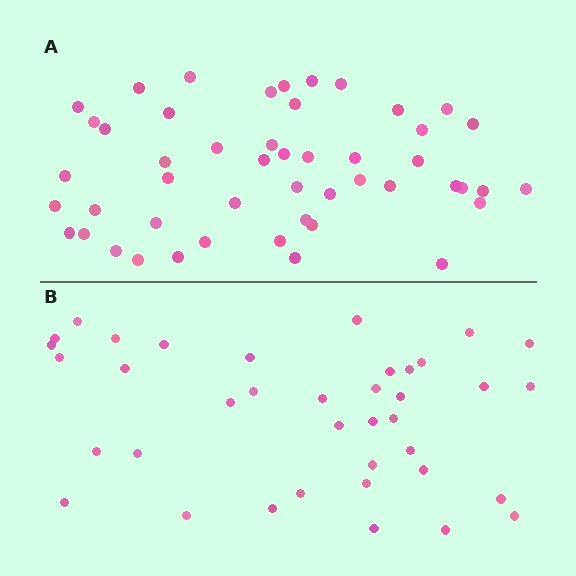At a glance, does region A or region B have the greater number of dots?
Region A (the top region) has more dots.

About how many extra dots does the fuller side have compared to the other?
Region A has roughly 12 or so more dots than region B.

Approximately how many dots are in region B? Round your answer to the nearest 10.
About 40 dots. (The exact count is 38, which rounds to 40.)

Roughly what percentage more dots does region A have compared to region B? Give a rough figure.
About 30% more.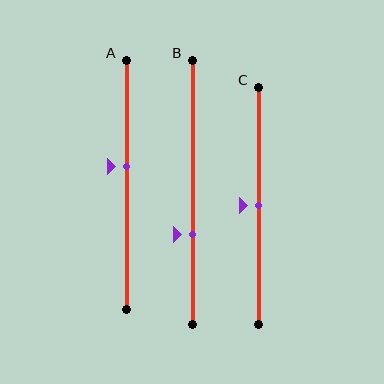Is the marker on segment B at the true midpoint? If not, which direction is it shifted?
No, the marker on segment B is shifted downward by about 16% of the segment length.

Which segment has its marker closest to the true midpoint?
Segment C has its marker closest to the true midpoint.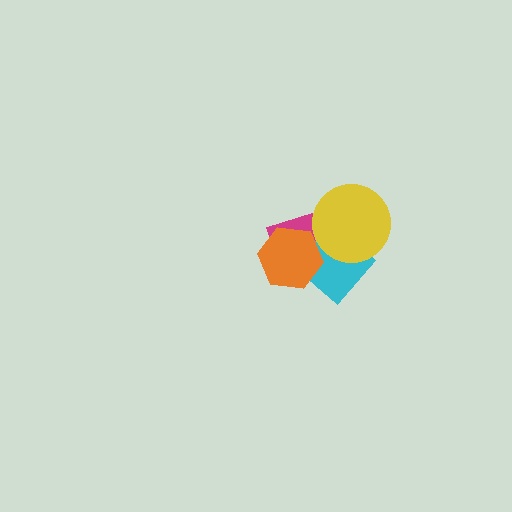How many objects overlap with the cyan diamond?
3 objects overlap with the cyan diamond.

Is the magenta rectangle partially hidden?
Yes, it is partially covered by another shape.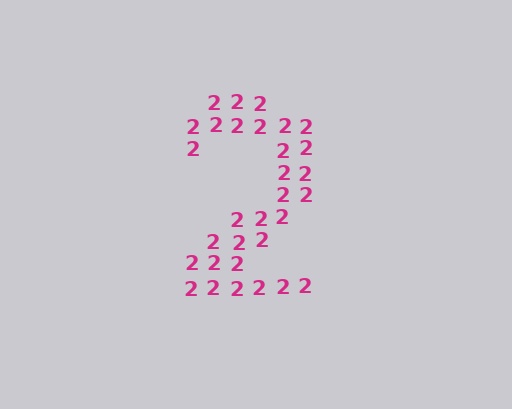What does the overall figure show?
The overall figure shows the digit 2.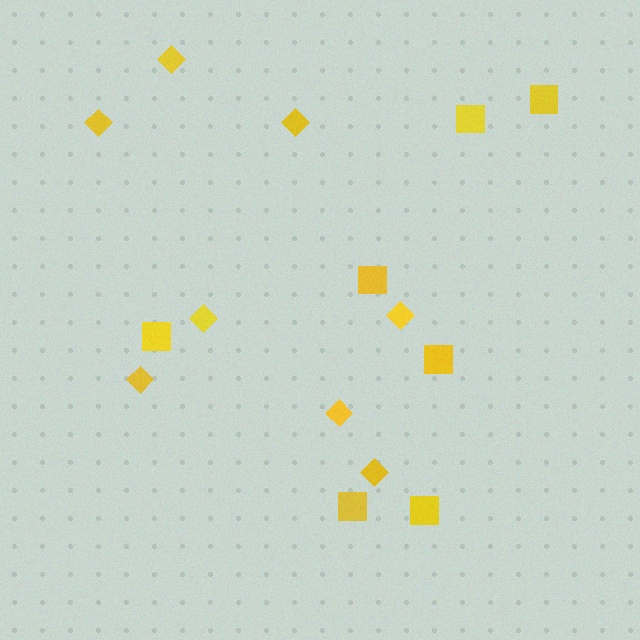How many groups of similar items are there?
There are 2 groups: one group of squares (7) and one group of diamonds (8).